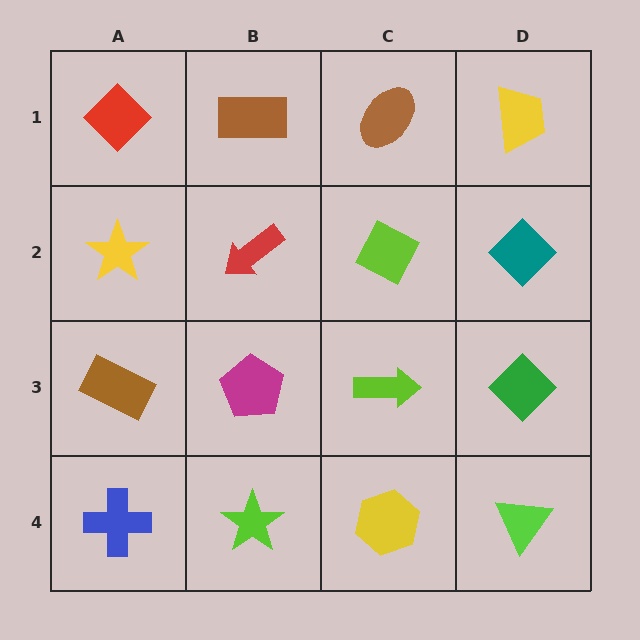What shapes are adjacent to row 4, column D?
A green diamond (row 3, column D), a yellow hexagon (row 4, column C).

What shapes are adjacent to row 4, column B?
A magenta pentagon (row 3, column B), a blue cross (row 4, column A), a yellow hexagon (row 4, column C).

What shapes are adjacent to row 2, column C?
A brown ellipse (row 1, column C), a lime arrow (row 3, column C), a red arrow (row 2, column B), a teal diamond (row 2, column D).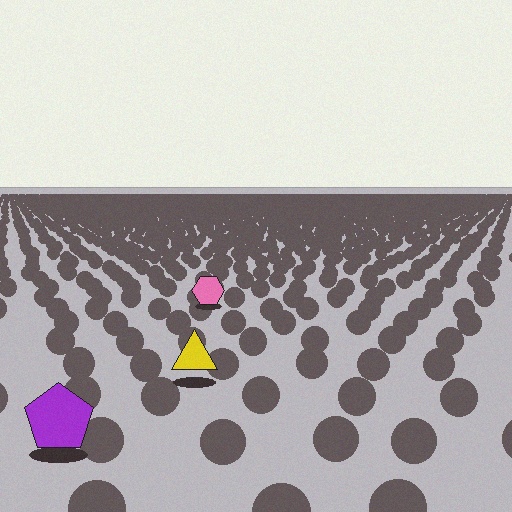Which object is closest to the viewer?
The purple pentagon is closest. The texture marks near it are larger and more spread out.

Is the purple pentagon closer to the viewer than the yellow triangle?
Yes. The purple pentagon is closer — you can tell from the texture gradient: the ground texture is coarser near it.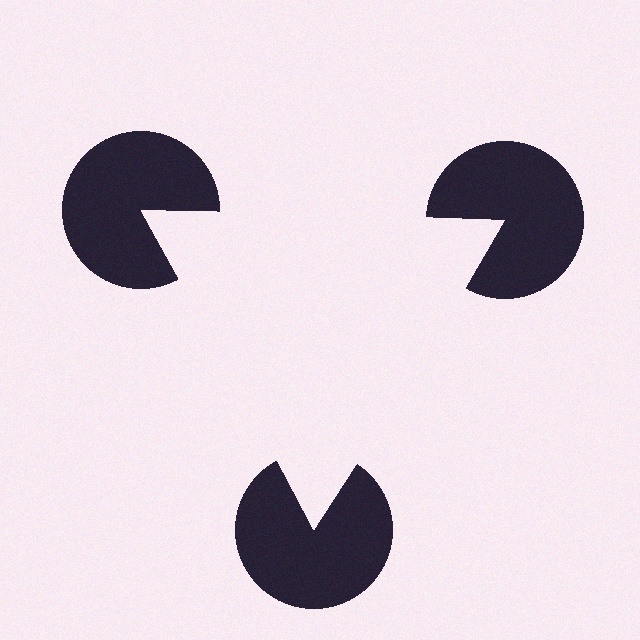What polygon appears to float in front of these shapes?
An illusory triangle — its edges are inferred from the aligned wedge cuts in the pac-man discs, not physically drawn.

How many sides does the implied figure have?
3 sides.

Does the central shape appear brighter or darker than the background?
It typically appears slightly brighter than the background, even though no actual brightness change is drawn.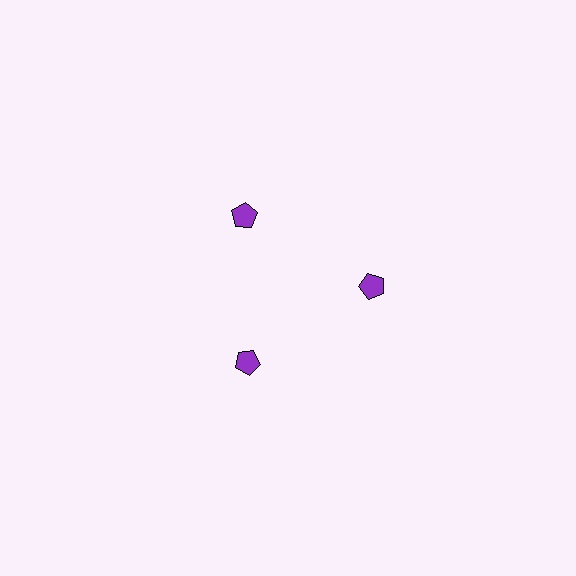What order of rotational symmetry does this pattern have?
This pattern has 3-fold rotational symmetry.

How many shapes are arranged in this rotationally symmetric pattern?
There are 3 shapes, arranged in 3 groups of 1.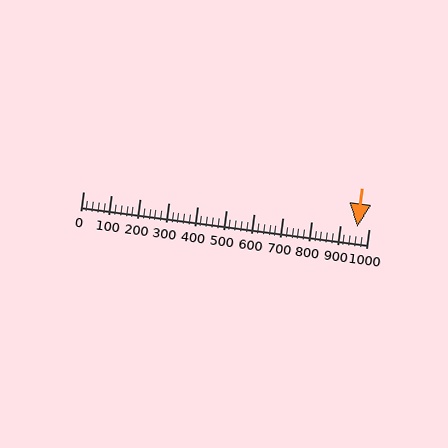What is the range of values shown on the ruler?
The ruler shows values from 0 to 1000.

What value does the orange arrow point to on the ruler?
The orange arrow points to approximately 960.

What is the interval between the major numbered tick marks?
The major tick marks are spaced 100 units apart.